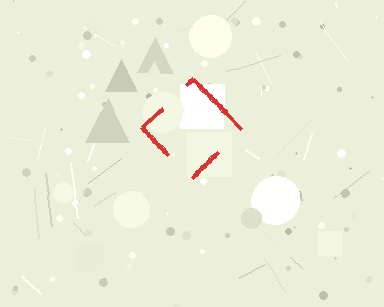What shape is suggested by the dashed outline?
The dashed outline suggests a diamond.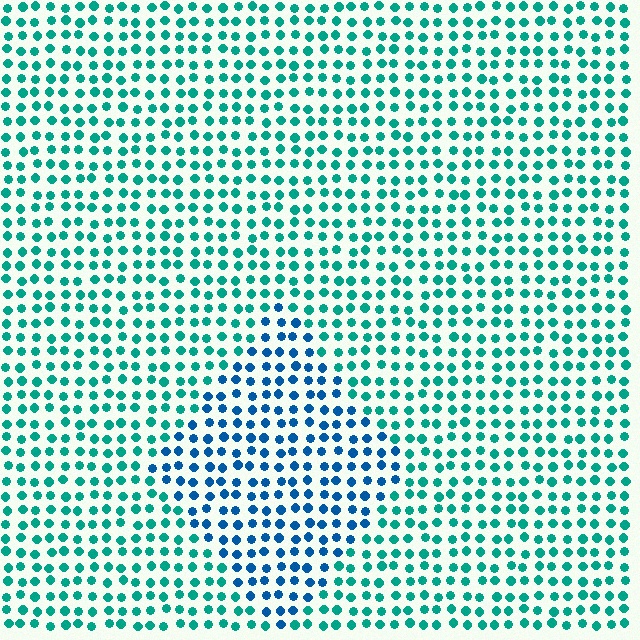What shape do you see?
I see a diamond.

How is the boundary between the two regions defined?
The boundary is defined purely by a slight shift in hue (about 37 degrees). Spacing, size, and orientation are identical on both sides.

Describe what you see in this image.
The image is filled with small teal elements in a uniform arrangement. A diamond-shaped region is visible where the elements are tinted to a slightly different hue, forming a subtle color boundary.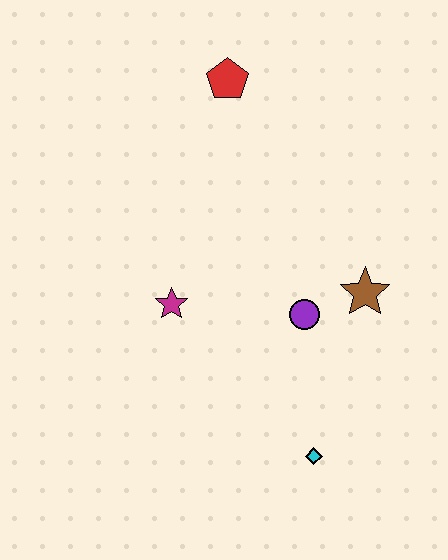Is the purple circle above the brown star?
No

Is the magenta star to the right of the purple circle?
No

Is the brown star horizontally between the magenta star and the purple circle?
No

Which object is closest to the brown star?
The purple circle is closest to the brown star.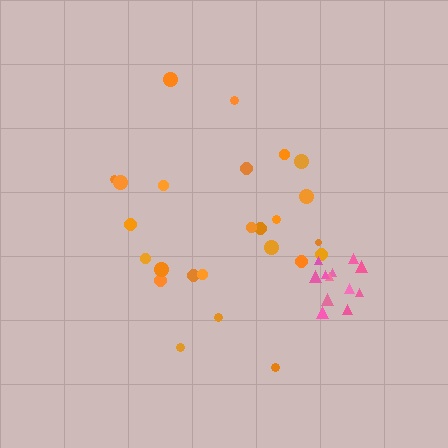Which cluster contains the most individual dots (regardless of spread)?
Orange (25).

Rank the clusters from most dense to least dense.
pink, orange.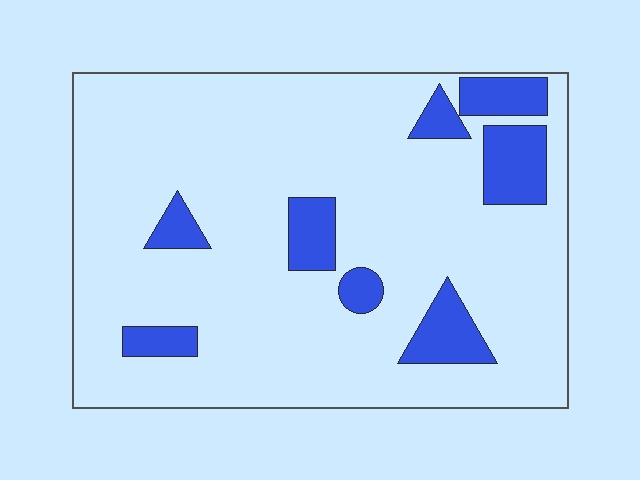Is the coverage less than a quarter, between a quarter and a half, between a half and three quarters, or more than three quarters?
Less than a quarter.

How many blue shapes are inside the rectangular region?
8.